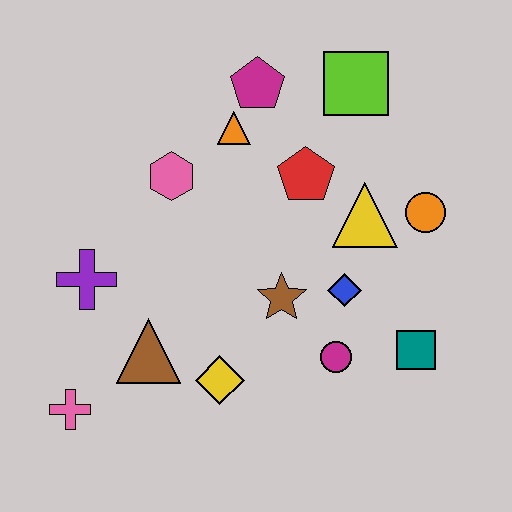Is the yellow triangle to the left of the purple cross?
No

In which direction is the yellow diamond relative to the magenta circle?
The yellow diamond is to the left of the magenta circle.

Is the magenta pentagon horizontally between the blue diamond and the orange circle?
No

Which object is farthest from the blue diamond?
The pink cross is farthest from the blue diamond.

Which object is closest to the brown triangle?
The yellow diamond is closest to the brown triangle.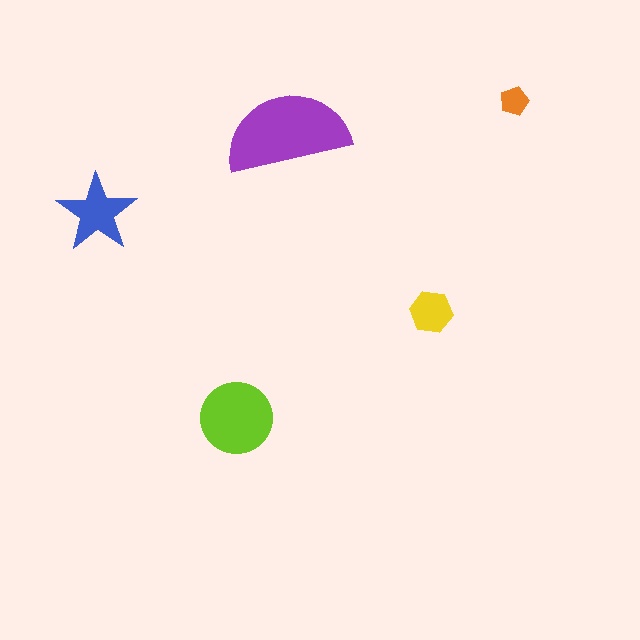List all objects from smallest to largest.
The orange pentagon, the yellow hexagon, the blue star, the lime circle, the purple semicircle.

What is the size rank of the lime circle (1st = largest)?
2nd.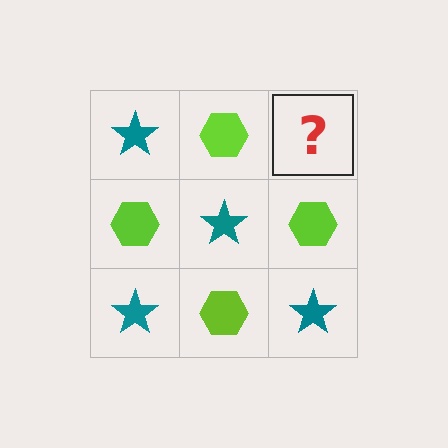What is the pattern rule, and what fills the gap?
The rule is that it alternates teal star and lime hexagon in a checkerboard pattern. The gap should be filled with a teal star.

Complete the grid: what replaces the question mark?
The question mark should be replaced with a teal star.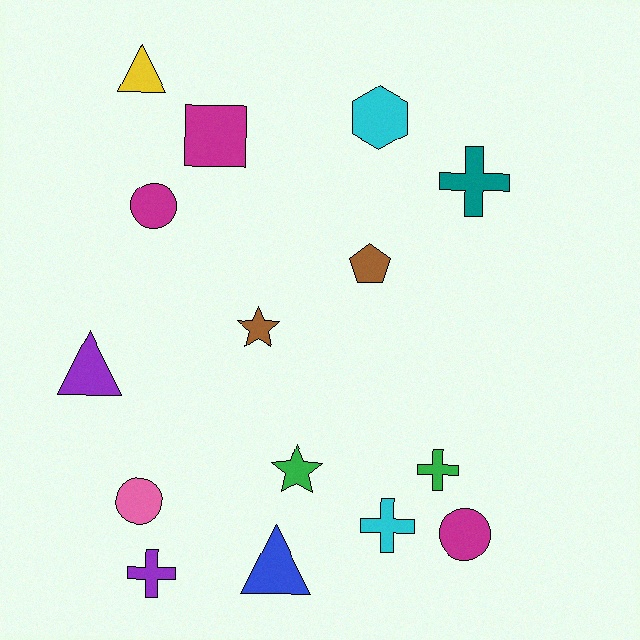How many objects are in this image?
There are 15 objects.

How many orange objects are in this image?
There are no orange objects.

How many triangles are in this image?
There are 3 triangles.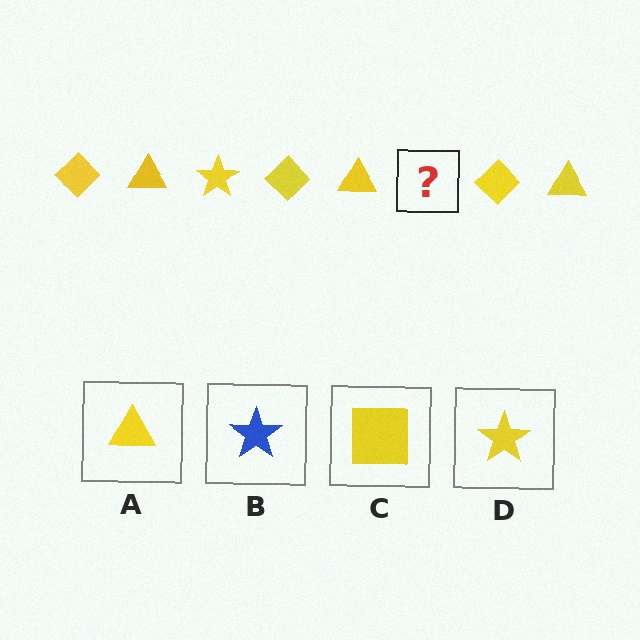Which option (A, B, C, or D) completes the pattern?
D.